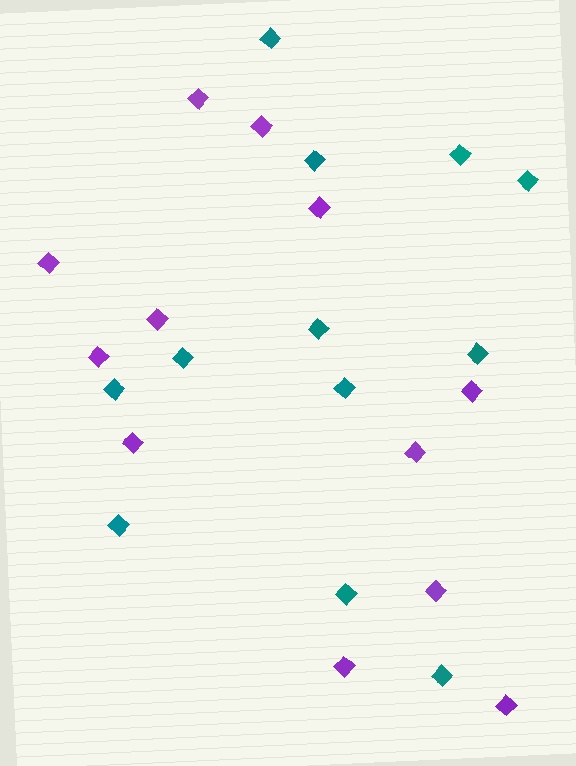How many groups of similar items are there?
There are 2 groups: one group of purple diamonds (12) and one group of teal diamonds (12).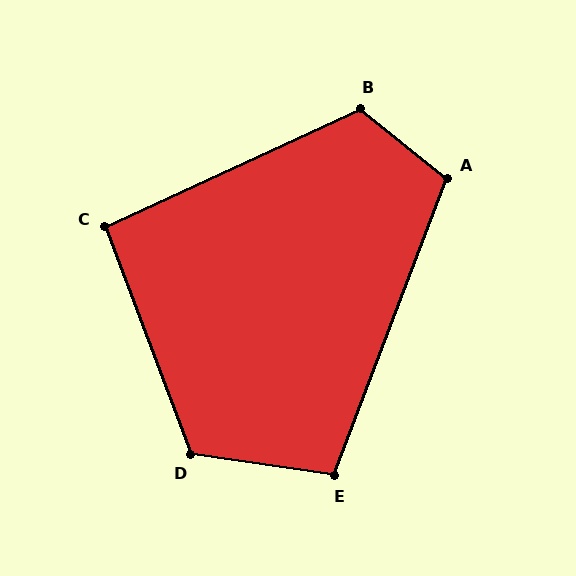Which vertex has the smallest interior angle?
C, at approximately 94 degrees.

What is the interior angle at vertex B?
Approximately 116 degrees (obtuse).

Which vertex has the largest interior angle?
D, at approximately 119 degrees.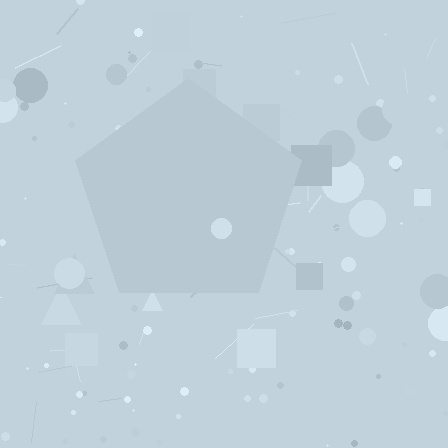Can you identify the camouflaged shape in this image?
The camouflaged shape is a pentagon.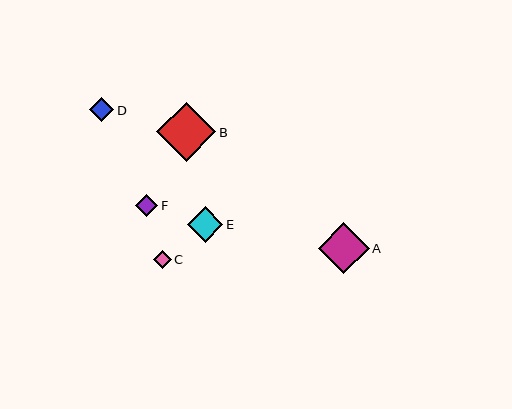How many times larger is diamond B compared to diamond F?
Diamond B is approximately 2.7 times the size of diamond F.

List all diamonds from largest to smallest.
From largest to smallest: B, A, E, D, F, C.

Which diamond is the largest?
Diamond B is the largest with a size of approximately 59 pixels.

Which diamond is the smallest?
Diamond C is the smallest with a size of approximately 18 pixels.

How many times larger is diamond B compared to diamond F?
Diamond B is approximately 2.7 times the size of diamond F.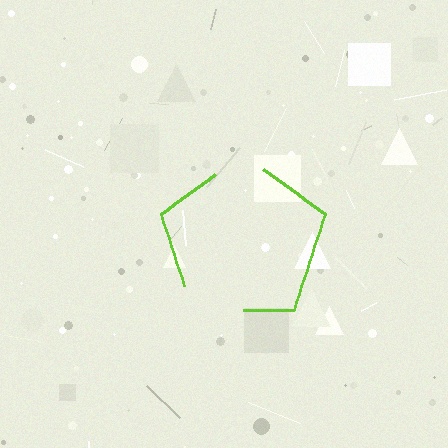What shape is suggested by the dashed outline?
The dashed outline suggests a pentagon.